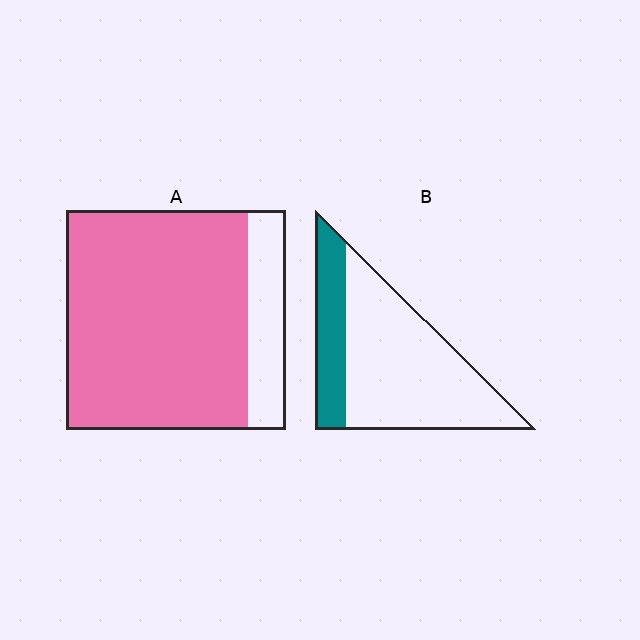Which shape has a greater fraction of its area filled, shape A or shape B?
Shape A.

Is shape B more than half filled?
No.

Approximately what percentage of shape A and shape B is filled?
A is approximately 85% and B is approximately 25%.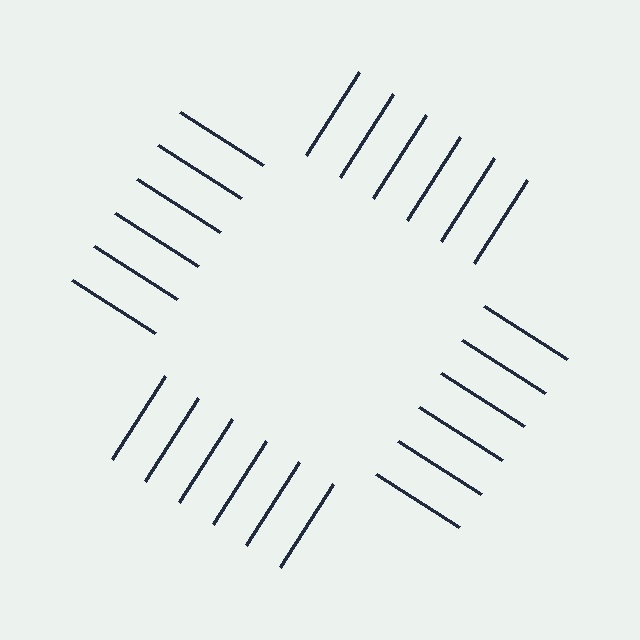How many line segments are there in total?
24 — 6 along each of the 4 edges.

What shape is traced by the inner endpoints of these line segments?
An illusory square — the line segments terminate on its edges but no continuous stroke is drawn.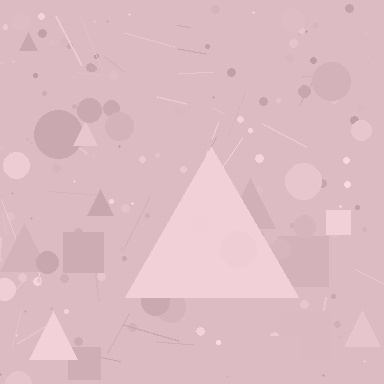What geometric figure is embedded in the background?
A triangle is embedded in the background.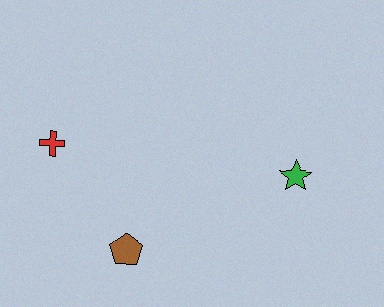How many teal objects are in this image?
There are no teal objects.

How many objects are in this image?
There are 3 objects.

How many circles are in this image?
There are no circles.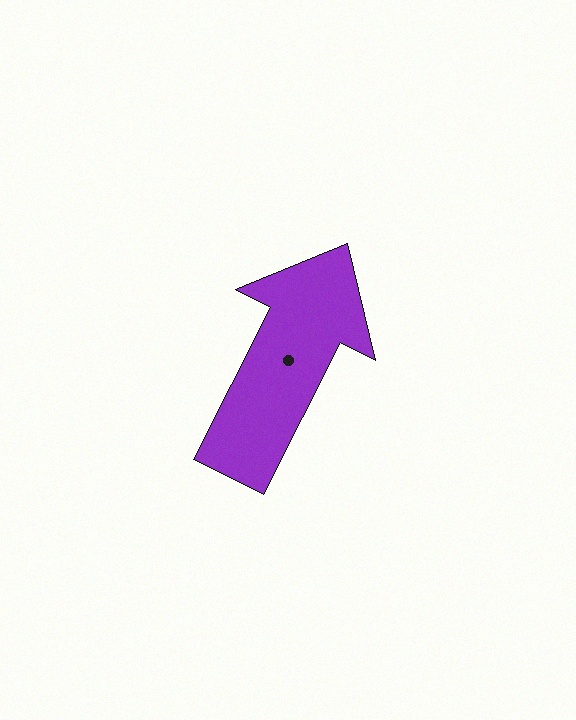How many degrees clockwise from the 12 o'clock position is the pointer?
Approximately 27 degrees.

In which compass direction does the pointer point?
Northeast.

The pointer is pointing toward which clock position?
Roughly 1 o'clock.